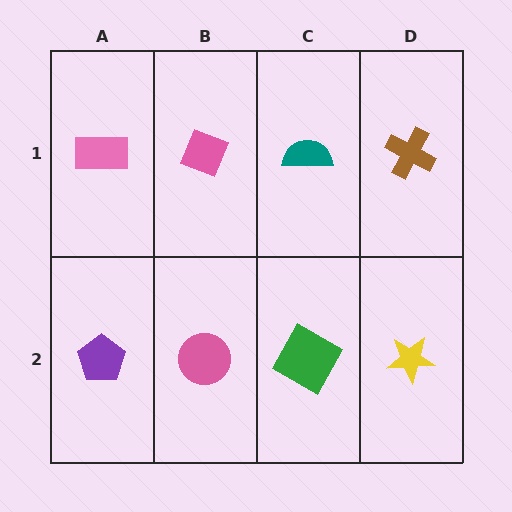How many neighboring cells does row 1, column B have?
3.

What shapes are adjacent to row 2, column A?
A pink rectangle (row 1, column A), a pink circle (row 2, column B).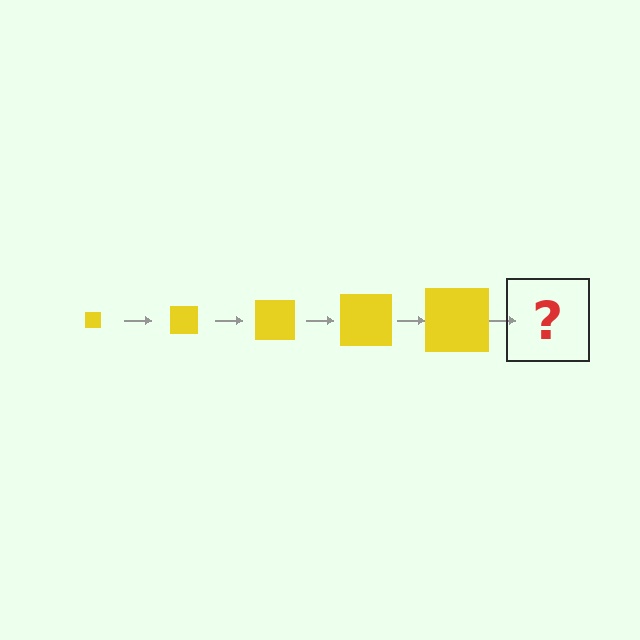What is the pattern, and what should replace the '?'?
The pattern is that the square gets progressively larger each step. The '?' should be a yellow square, larger than the previous one.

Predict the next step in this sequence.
The next step is a yellow square, larger than the previous one.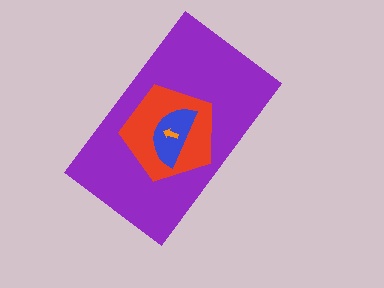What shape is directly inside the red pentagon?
The blue semicircle.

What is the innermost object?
The orange arrow.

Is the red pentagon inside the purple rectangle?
Yes.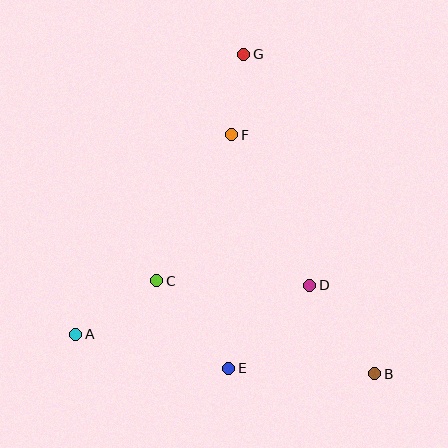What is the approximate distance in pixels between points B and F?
The distance between B and F is approximately 279 pixels.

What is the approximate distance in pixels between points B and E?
The distance between B and E is approximately 146 pixels.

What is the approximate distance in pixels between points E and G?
The distance between E and G is approximately 314 pixels.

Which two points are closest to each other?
Points F and G are closest to each other.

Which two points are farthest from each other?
Points B and G are farthest from each other.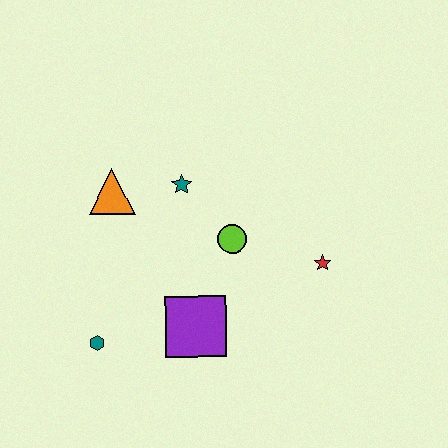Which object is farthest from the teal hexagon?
The red star is farthest from the teal hexagon.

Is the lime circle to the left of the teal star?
No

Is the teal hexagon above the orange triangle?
No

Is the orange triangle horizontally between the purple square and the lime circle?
No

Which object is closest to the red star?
The lime circle is closest to the red star.